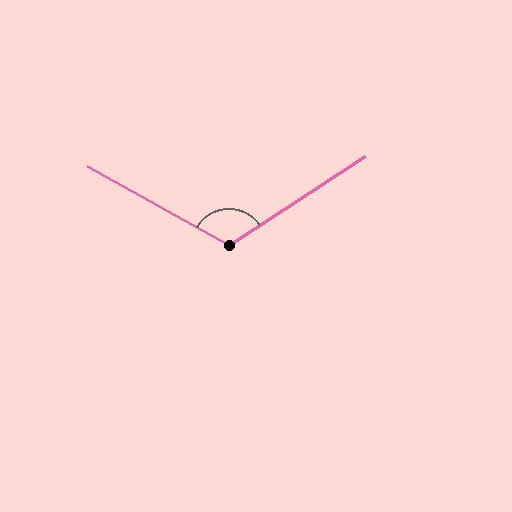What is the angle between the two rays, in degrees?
Approximately 118 degrees.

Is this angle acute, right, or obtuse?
It is obtuse.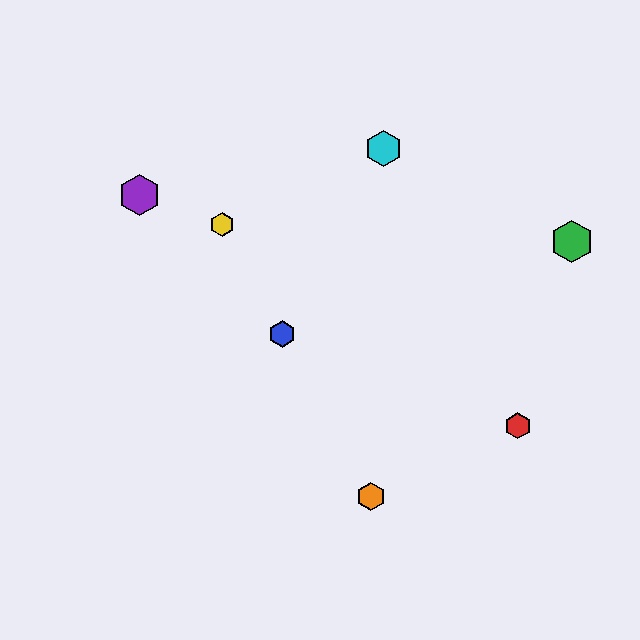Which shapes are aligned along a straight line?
The blue hexagon, the yellow hexagon, the orange hexagon are aligned along a straight line.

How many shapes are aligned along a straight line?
3 shapes (the blue hexagon, the yellow hexagon, the orange hexagon) are aligned along a straight line.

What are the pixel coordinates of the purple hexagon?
The purple hexagon is at (140, 195).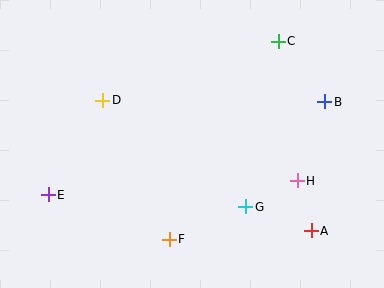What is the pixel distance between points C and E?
The distance between C and E is 277 pixels.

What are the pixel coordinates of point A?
Point A is at (311, 231).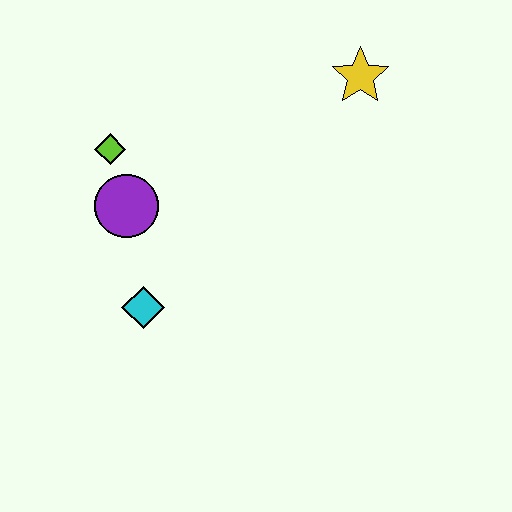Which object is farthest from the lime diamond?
The yellow star is farthest from the lime diamond.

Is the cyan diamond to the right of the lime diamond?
Yes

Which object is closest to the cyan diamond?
The purple circle is closest to the cyan diamond.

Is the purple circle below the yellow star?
Yes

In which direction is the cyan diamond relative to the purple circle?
The cyan diamond is below the purple circle.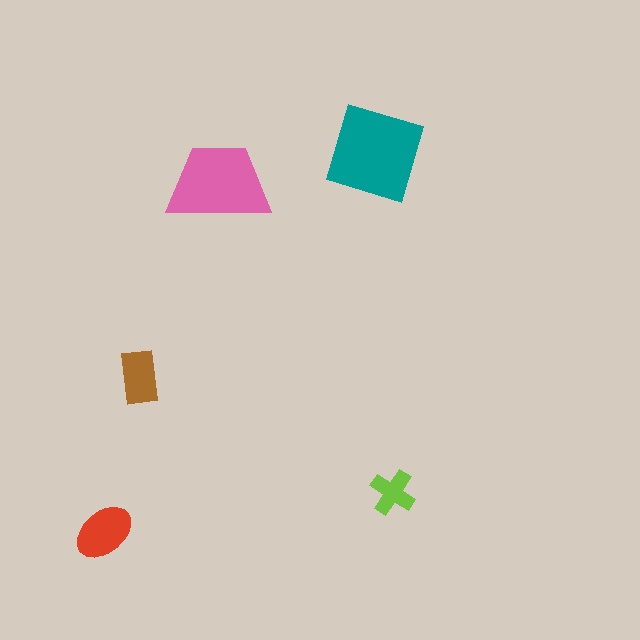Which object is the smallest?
The lime cross.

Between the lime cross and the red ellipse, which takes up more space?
The red ellipse.